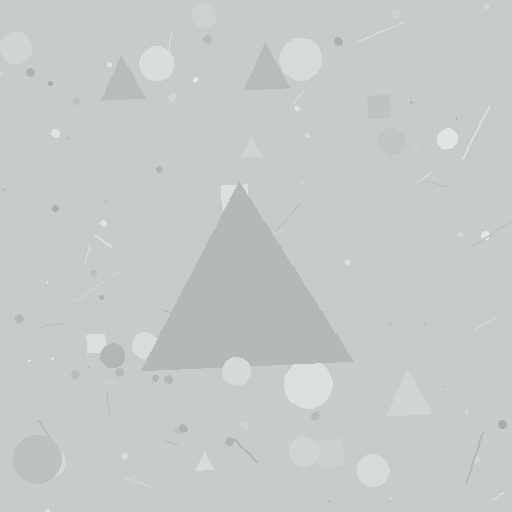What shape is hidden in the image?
A triangle is hidden in the image.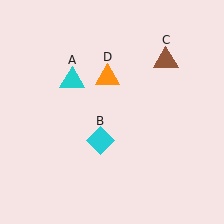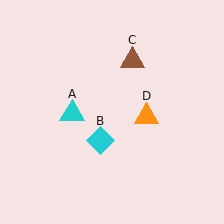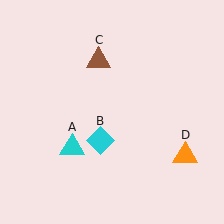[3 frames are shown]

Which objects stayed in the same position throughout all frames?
Cyan diamond (object B) remained stationary.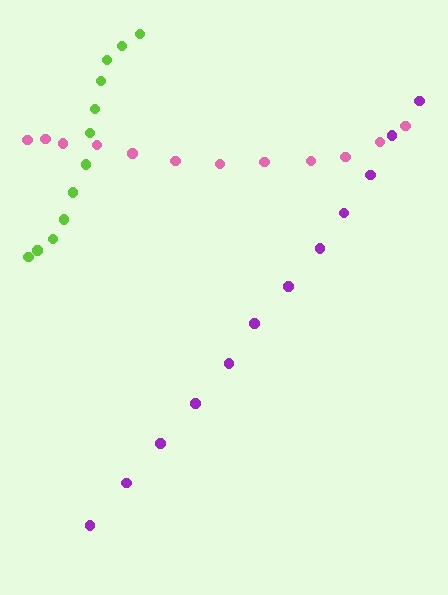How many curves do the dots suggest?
There are 3 distinct paths.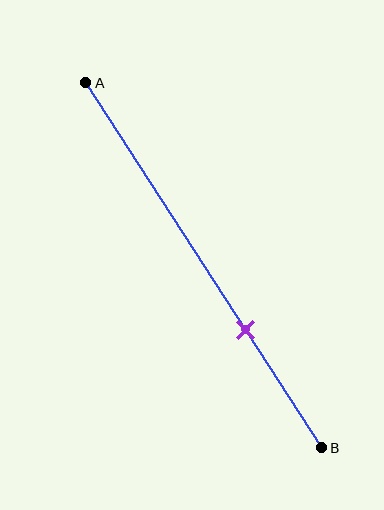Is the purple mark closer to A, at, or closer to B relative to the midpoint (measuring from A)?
The purple mark is closer to point B than the midpoint of segment AB.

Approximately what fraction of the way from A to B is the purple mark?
The purple mark is approximately 70% of the way from A to B.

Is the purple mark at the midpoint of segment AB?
No, the mark is at about 70% from A, not at the 50% midpoint.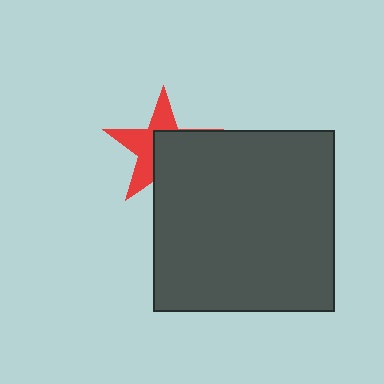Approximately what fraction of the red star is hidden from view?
Roughly 52% of the red star is hidden behind the dark gray square.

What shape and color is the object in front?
The object in front is a dark gray square.